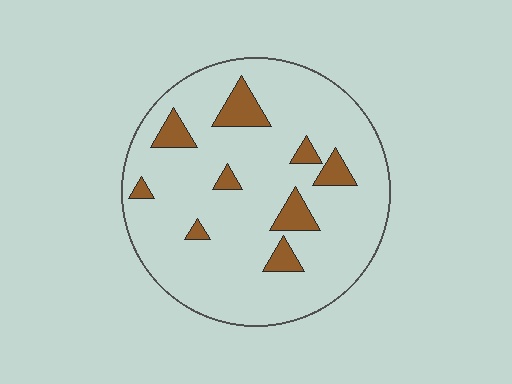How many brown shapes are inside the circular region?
9.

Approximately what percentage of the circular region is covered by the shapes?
Approximately 10%.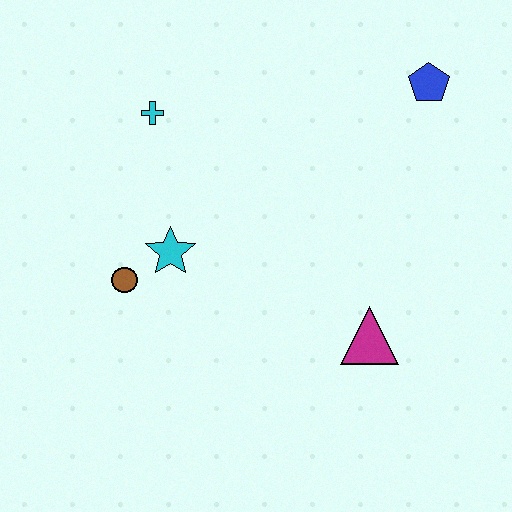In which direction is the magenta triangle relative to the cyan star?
The magenta triangle is to the right of the cyan star.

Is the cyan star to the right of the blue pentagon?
No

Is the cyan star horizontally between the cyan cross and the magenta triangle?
Yes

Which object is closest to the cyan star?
The brown circle is closest to the cyan star.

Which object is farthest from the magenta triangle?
The cyan cross is farthest from the magenta triangle.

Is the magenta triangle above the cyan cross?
No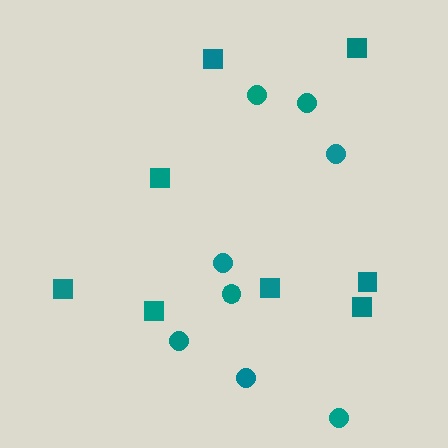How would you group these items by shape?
There are 2 groups: one group of squares (8) and one group of circles (8).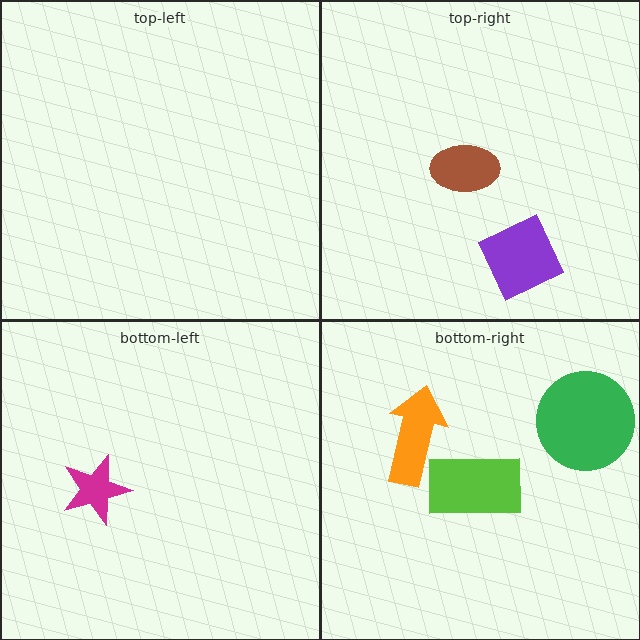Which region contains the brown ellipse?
The top-right region.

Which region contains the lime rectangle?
The bottom-right region.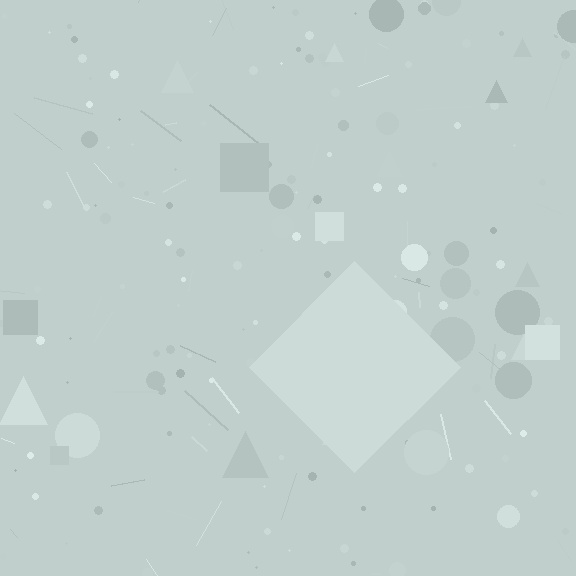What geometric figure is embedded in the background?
A diamond is embedded in the background.